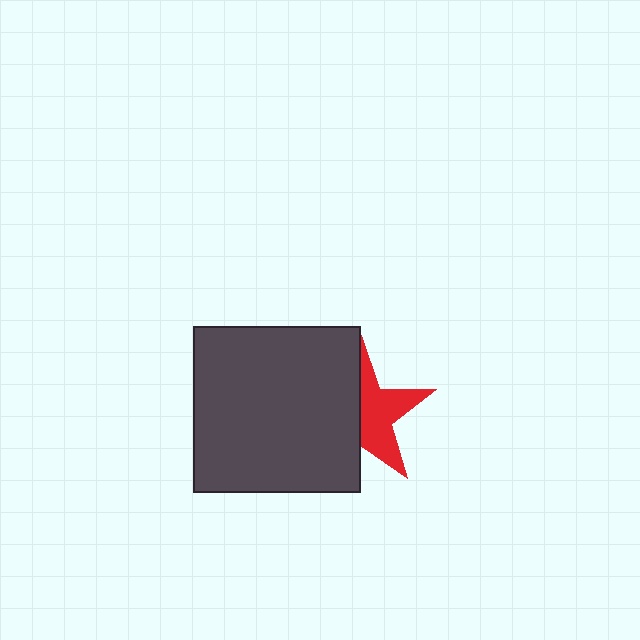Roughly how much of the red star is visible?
About half of it is visible (roughly 50%).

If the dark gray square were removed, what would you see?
You would see the complete red star.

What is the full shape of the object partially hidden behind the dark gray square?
The partially hidden object is a red star.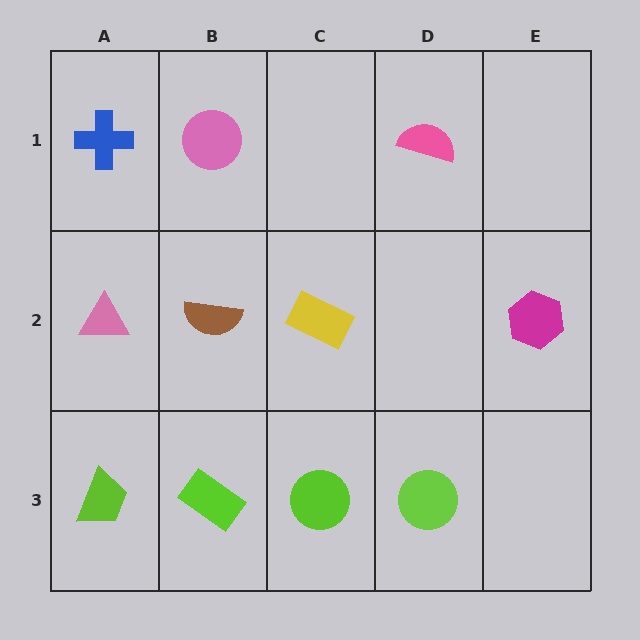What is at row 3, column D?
A lime circle.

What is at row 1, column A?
A blue cross.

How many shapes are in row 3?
4 shapes.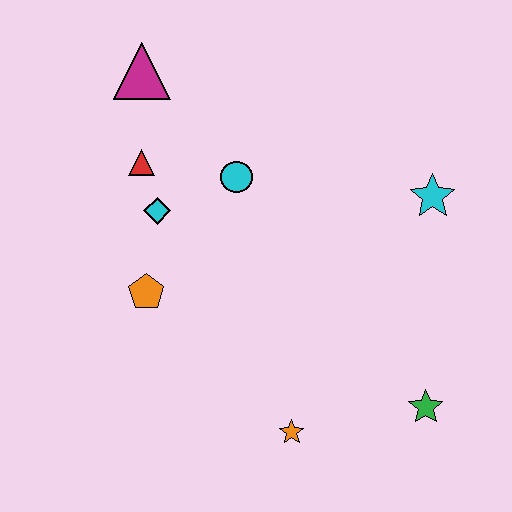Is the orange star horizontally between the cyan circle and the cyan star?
Yes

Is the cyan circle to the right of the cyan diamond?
Yes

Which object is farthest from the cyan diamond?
The green star is farthest from the cyan diamond.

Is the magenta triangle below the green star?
No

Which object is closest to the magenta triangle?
The red triangle is closest to the magenta triangle.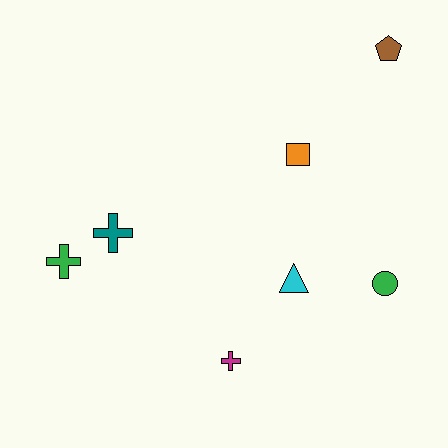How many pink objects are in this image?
There are no pink objects.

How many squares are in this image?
There is 1 square.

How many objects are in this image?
There are 7 objects.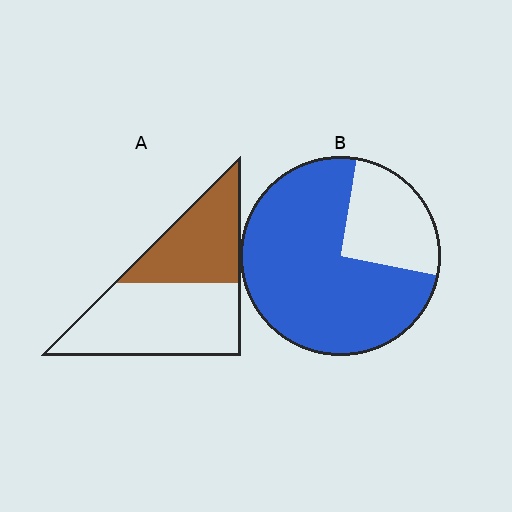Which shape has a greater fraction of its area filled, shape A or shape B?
Shape B.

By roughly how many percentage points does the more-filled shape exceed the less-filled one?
By roughly 35 percentage points (B over A).